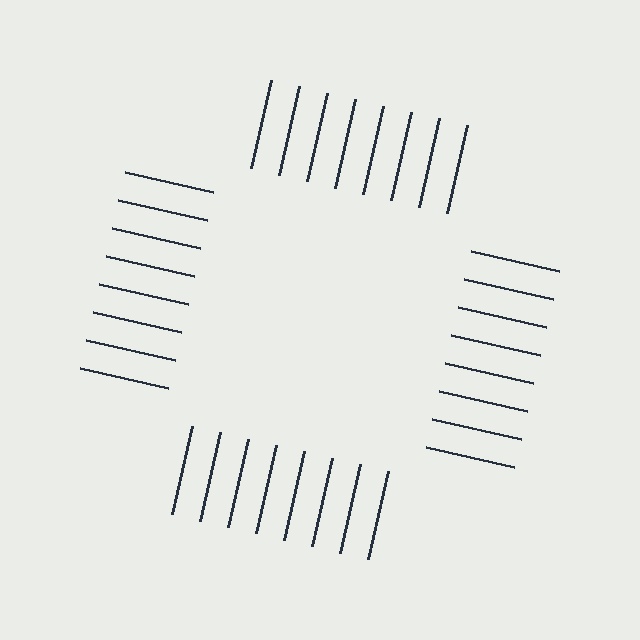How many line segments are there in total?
32 — 8 along each of the 4 edges.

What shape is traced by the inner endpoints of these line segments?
An illusory square — the line segments terminate on its edges but no continuous stroke is drawn.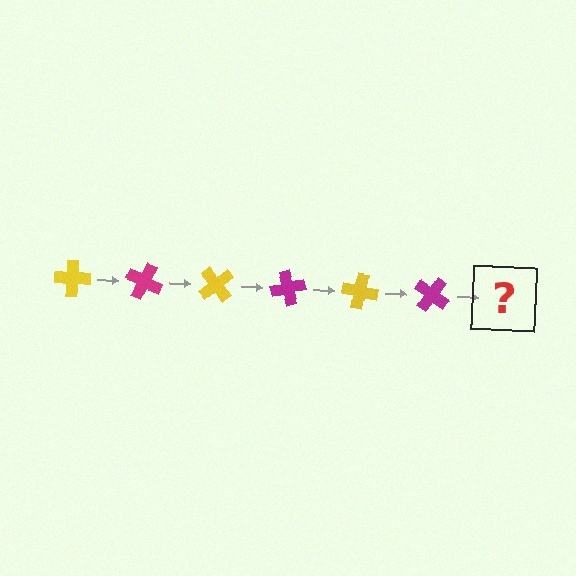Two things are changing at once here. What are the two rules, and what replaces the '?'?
The two rules are that it rotates 25 degrees each step and the color cycles through yellow and magenta. The '?' should be a yellow cross, rotated 150 degrees from the start.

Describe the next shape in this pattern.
It should be a yellow cross, rotated 150 degrees from the start.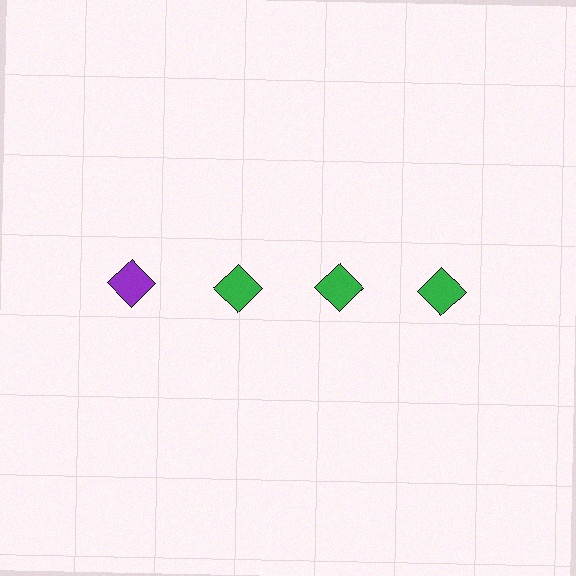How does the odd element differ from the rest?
It has a different color: purple instead of green.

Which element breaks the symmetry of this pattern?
The purple diamond in the top row, leftmost column breaks the symmetry. All other shapes are green diamonds.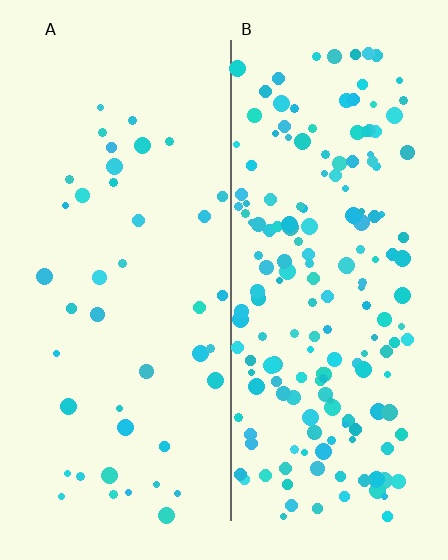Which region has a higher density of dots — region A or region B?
B (the right).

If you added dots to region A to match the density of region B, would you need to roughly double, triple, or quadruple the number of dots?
Approximately quadruple.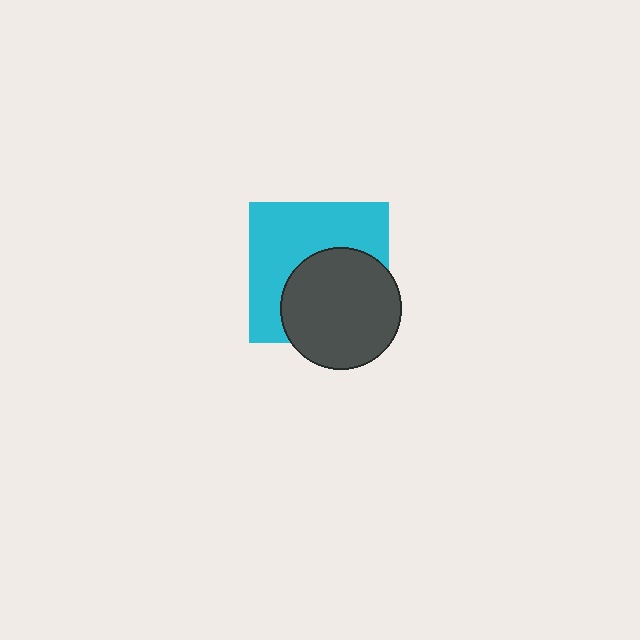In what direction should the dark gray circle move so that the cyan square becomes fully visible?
The dark gray circle should move toward the lower-right. That is the shortest direction to clear the overlap and leave the cyan square fully visible.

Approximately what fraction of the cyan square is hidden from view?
Roughly 47% of the cyan square is hidden behind the dark gray circle.